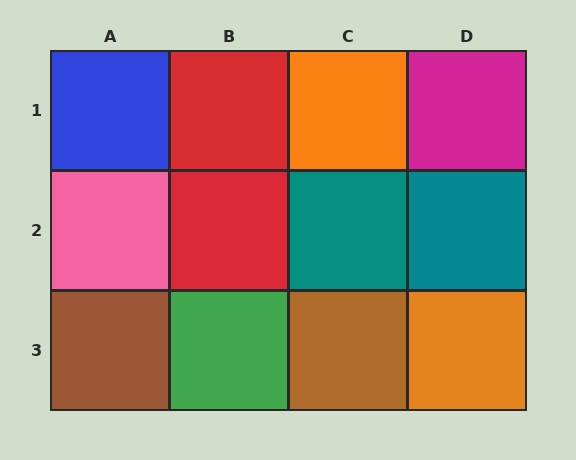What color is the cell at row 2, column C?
Teal.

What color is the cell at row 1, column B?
Red.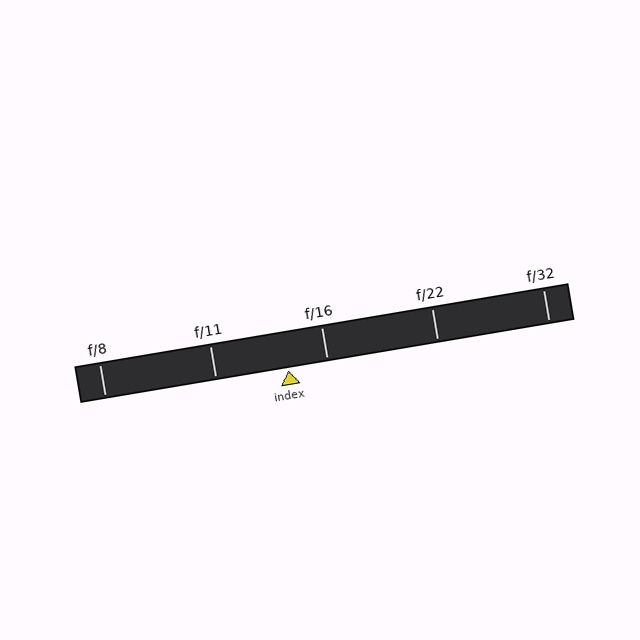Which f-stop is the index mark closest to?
The index mark is closest to f/16.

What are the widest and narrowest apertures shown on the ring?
The widest aperture shown is f/8 and the narrowest is f/32.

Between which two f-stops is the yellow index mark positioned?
The index mark is between f/11 and f/16.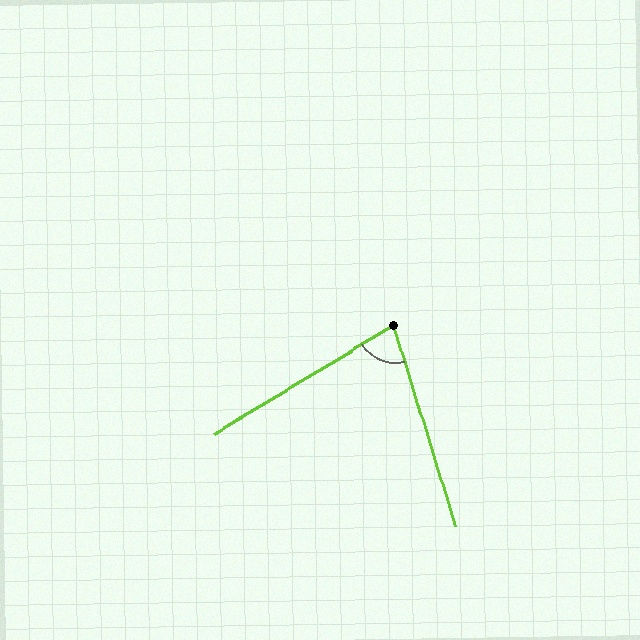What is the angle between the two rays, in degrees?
Approximately 76 degrees.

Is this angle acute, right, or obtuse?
It is acute.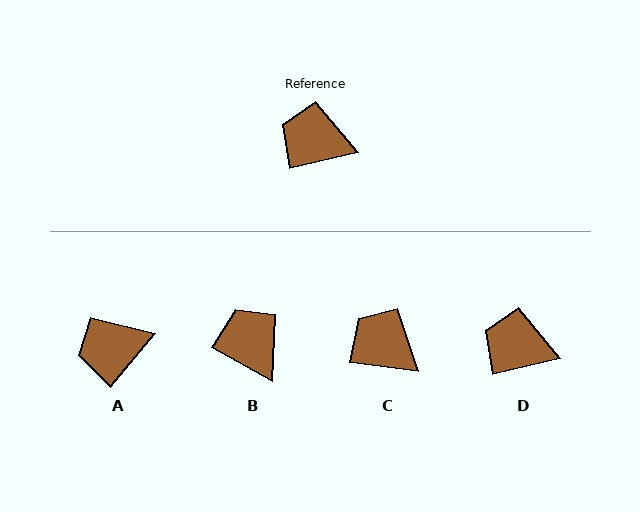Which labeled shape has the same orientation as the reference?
D.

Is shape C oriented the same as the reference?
No, it is off by about 21 degrees.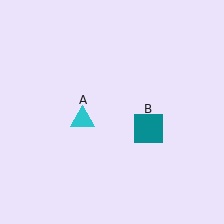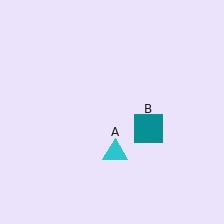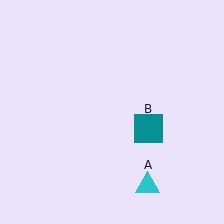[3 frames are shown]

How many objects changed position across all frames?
1 object changed position: cyan triangle (object A).